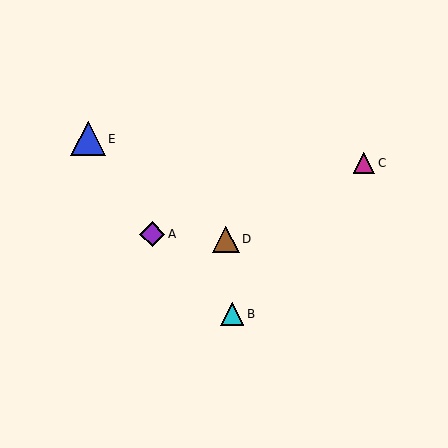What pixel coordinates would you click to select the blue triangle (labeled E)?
Click at (88, 139) to select the blue triangle E.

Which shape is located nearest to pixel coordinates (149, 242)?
The purple diamond (labeled A) at (152, 234) is nearest to that location.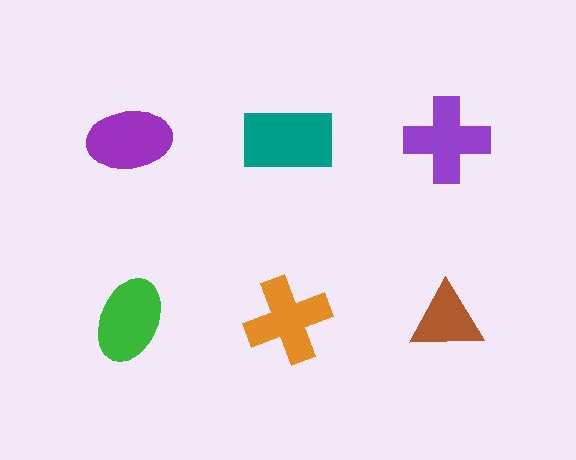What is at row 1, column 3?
A purple cross.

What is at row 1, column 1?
A purple ellipse.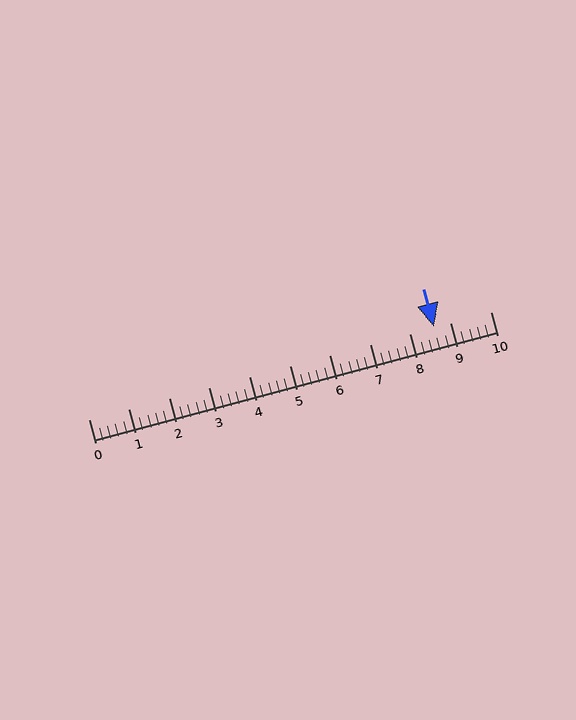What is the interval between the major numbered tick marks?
The major tick marks are spaced 1 units apart.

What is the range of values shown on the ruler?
The ruler shows values from 0 to 10.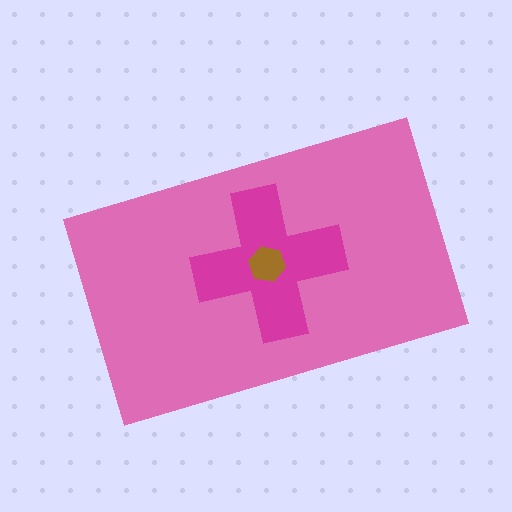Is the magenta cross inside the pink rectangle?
Yes.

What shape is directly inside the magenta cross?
The brown hexagon.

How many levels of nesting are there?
3.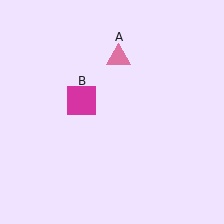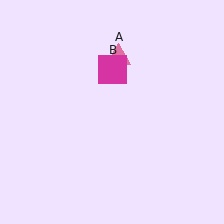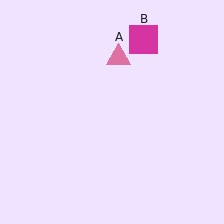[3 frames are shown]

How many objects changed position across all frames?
1 object changed position: magenta square (object B).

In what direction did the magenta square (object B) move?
The magenta square (object B) moved up and to the right.